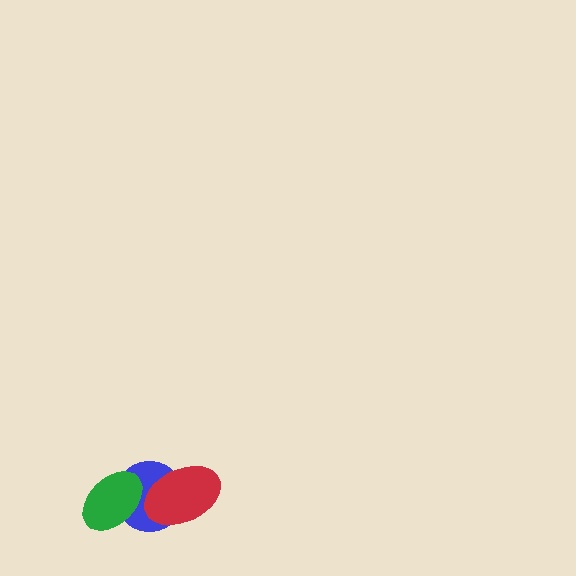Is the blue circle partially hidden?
Yes, it is partially covered by another shape.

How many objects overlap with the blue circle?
2 objects overlap with the blue circle.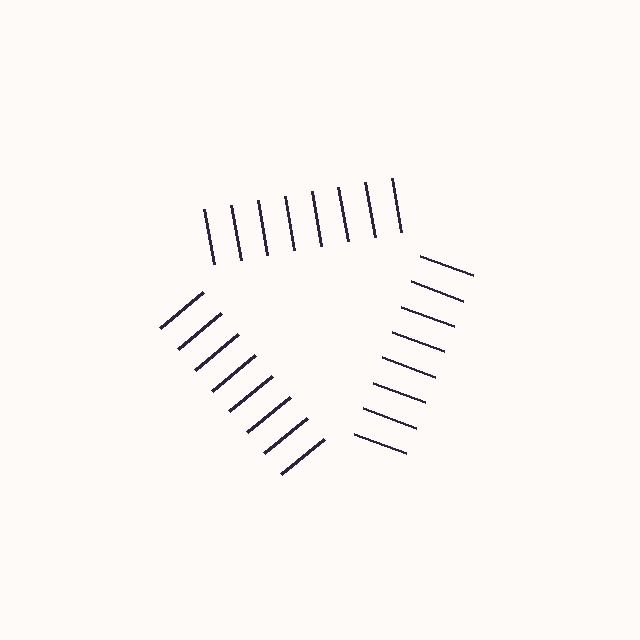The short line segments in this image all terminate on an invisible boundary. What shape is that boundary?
An illusory triangle — the line segments terminate on its edges but no continuous stroke is drawn.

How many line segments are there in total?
24 — 8 along each of the 3 edges.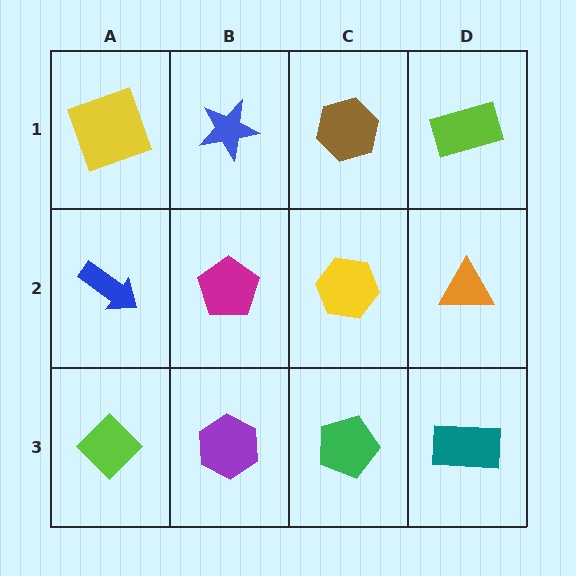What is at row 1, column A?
A yellow square.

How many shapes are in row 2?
4 shapes.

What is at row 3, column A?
A lime diamond.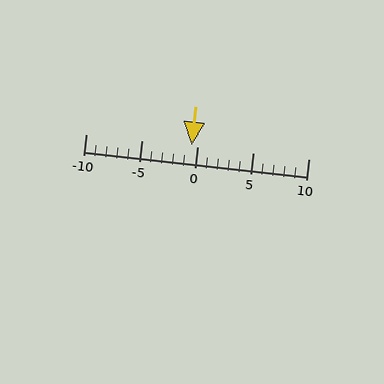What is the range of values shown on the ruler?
The ruler shows values from -10 to 10.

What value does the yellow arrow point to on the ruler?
The yellow arrow points to approximately 0.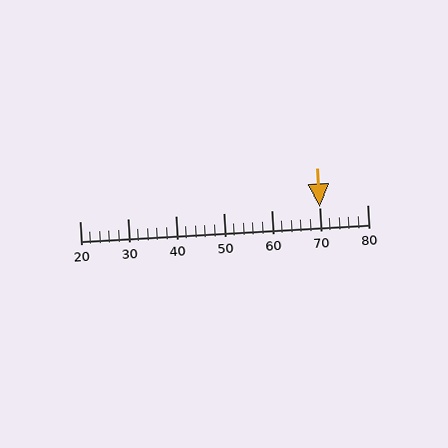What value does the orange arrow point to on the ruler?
The orange arrow points to approximately 70.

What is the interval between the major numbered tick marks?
The major tick marks are spaced 10 units apart.